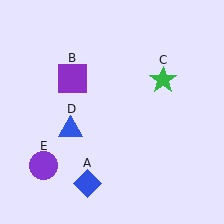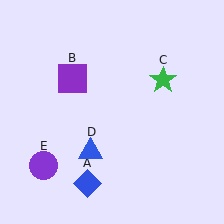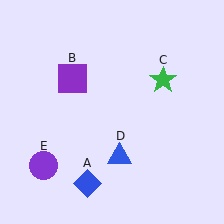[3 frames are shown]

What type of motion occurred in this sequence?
The blue triangle (object D) rotated counterclockwise around the center of the scene.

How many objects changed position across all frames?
1 object changed position: blue triangle (object D).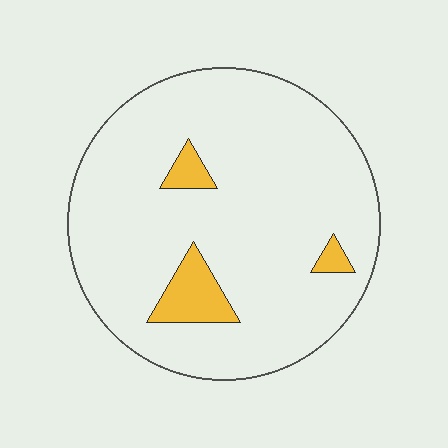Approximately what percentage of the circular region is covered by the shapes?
Approximately 10%.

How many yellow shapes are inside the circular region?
3.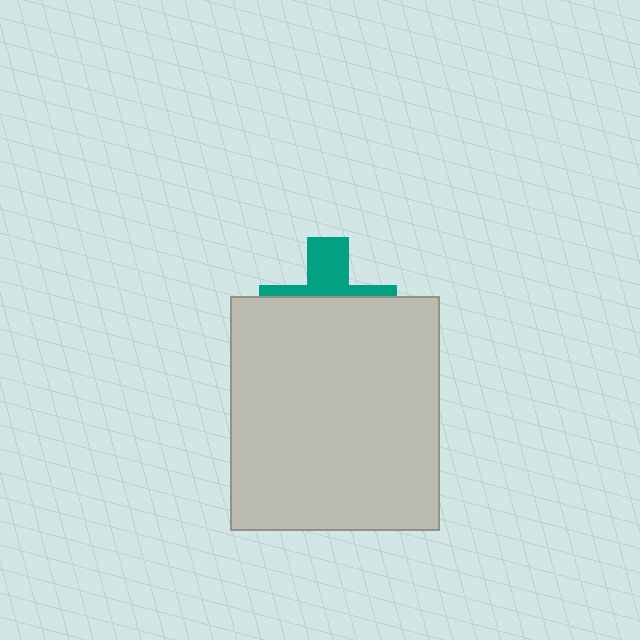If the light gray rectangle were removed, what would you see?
You would see the complete teal cross.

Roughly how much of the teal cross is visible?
A small part of it is visible (roughly 35%).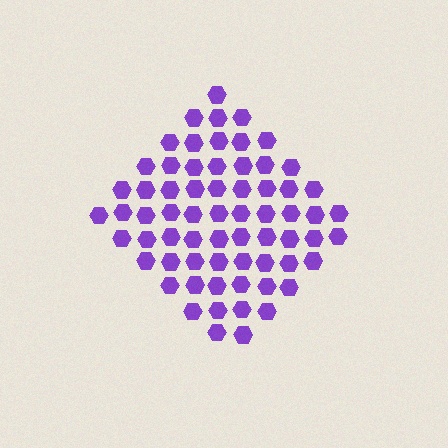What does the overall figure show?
The overall figure shows a diamond.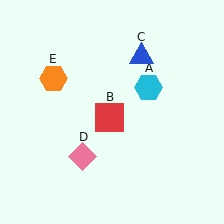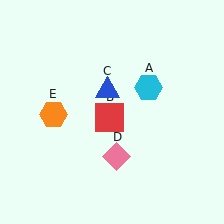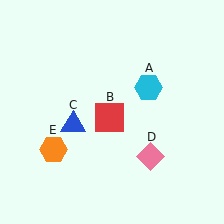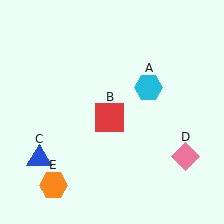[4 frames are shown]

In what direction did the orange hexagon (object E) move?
The orange hexagon (object E) moved down.